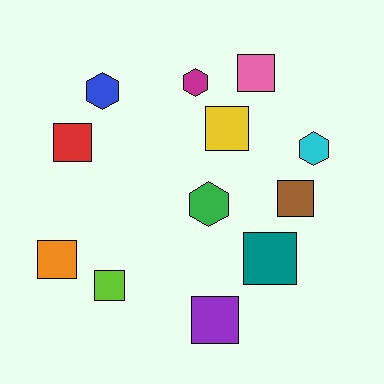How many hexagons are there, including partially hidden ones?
There are 4 hexagons.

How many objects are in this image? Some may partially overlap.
There are 12 objects.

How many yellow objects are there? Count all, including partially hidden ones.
There is 1 yellow object.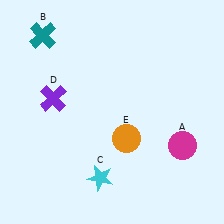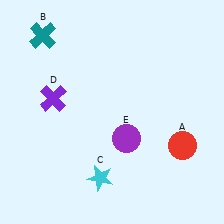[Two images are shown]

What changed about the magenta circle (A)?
In Image 1, A is magenta. In Image 2, it changed to red.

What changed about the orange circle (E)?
In Image 1, E is orange. In Image 2, it changed to purple.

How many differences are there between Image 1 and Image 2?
There are 2 differences between the two images.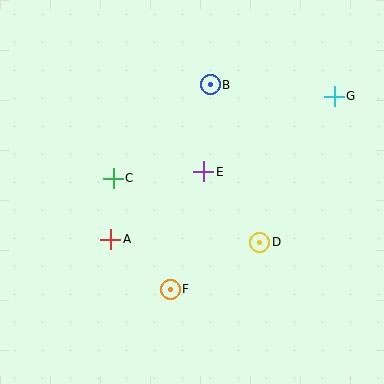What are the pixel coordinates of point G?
Point G is at (334, 96).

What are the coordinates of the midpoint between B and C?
The midpoint between B and C is at (162, 131).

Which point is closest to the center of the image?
Point E at (204, 172) is closest to the center.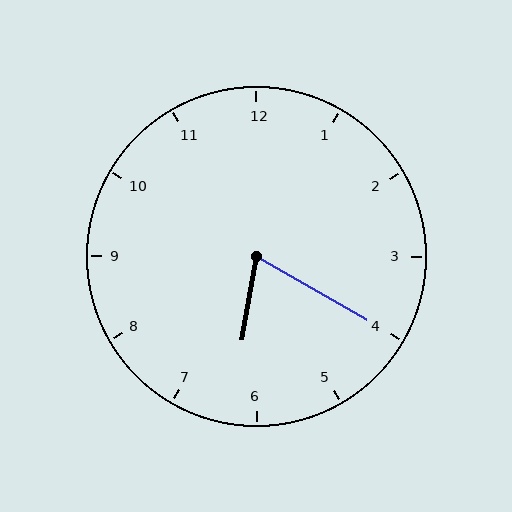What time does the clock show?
6:20.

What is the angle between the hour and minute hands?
Approximately 70 degrees.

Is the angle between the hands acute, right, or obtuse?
It is acute.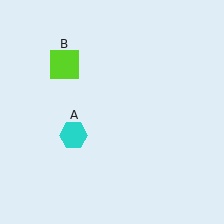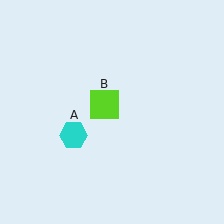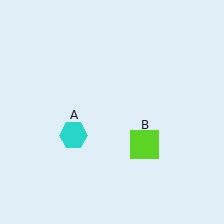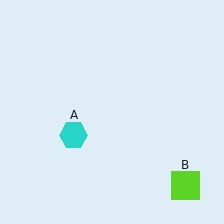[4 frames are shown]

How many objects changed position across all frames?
1 object changed position: lime square (object B).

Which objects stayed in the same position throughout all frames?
Cyan hexagon (object A) remained stationary.